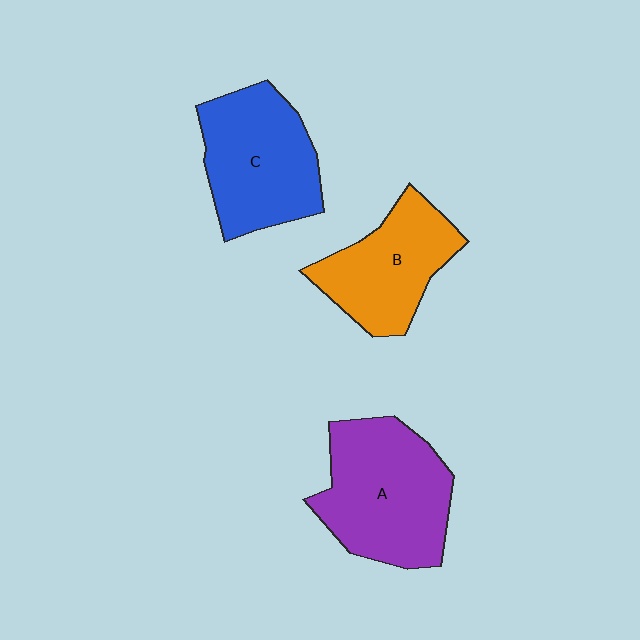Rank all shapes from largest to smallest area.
From largest to smallest: A (purple), C (blue), B (orange).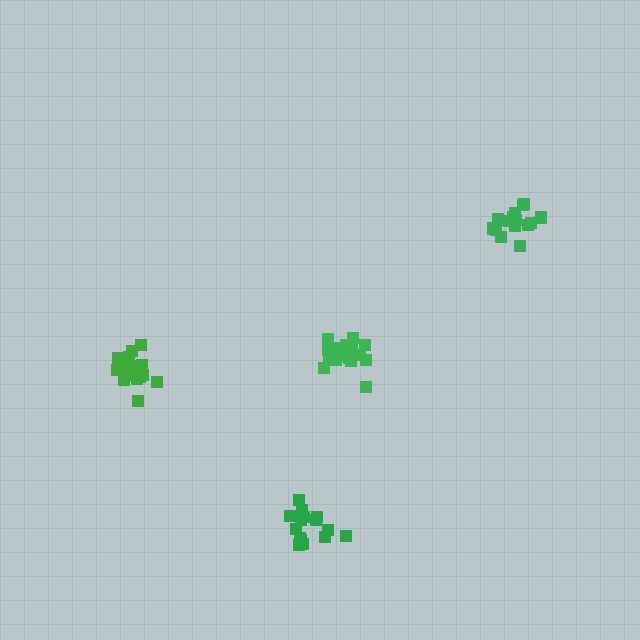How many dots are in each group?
Group 1: 16 dots, Group 2: 18 dots, Group 3: 16 dots, Group 4: 15 dots (65 total).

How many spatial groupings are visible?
There are 4 spatial groupings.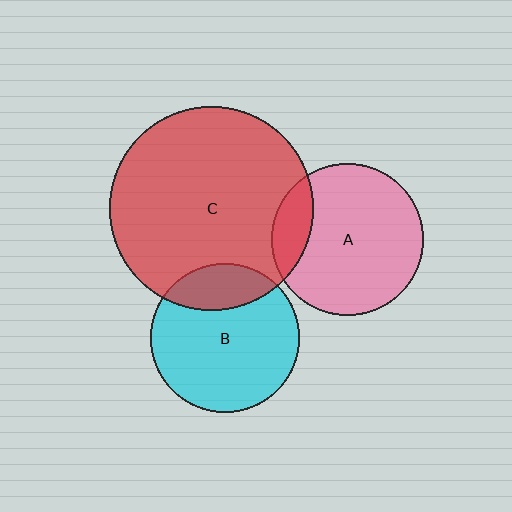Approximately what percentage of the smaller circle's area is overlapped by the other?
Approximately 15%.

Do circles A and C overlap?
Yes.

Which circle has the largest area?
Circle C (red).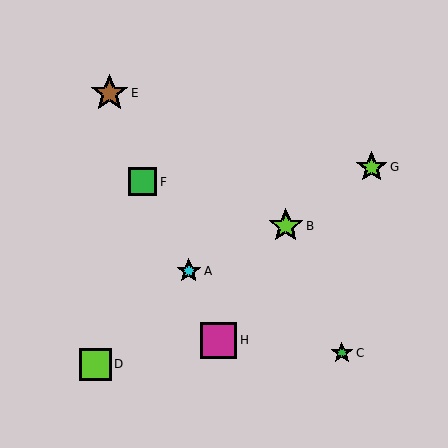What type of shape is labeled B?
Shape B is a lime star.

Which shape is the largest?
The brown star (labeled E) is the largest.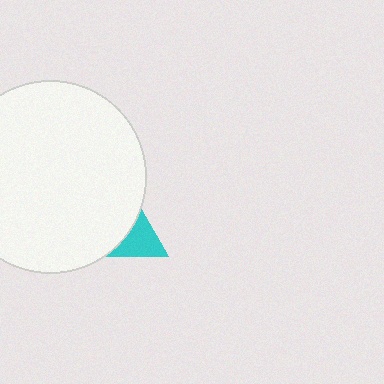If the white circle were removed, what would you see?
You would see the complete cyan triangle.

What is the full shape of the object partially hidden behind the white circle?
The partially hidden object is a cyan triangle.